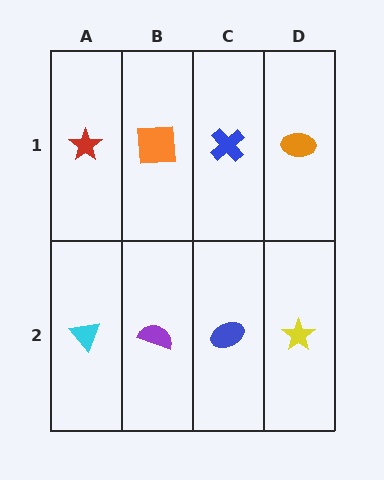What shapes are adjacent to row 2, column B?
An orange square (row 1, column B), a cyan triangle (row 2, column A), a blue ellipse (row 2, column C).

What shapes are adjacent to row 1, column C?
A blue ellipse (row 2, column C), an orange square (row 1, column B), an orange ellipse (row 1, column D).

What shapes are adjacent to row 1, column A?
A cyan triangle (row 2, column A), an orange square (row 1, column B).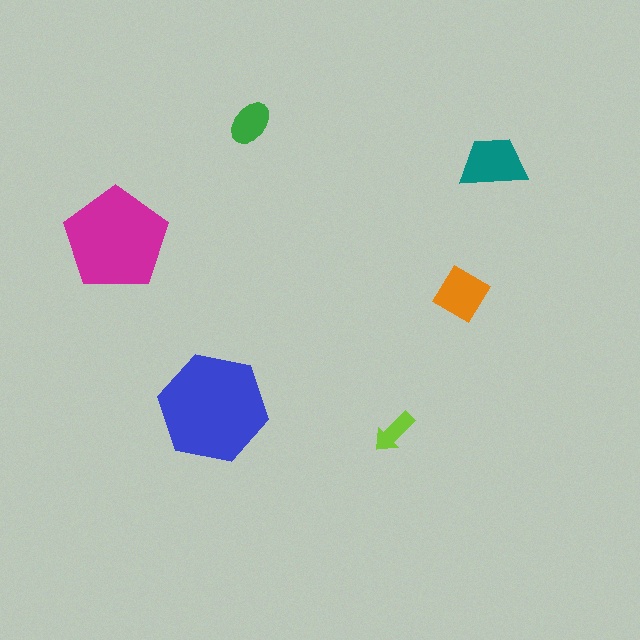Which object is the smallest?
The lime arrow.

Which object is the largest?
The blue hexagon.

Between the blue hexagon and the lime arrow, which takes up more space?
The blue hexagon.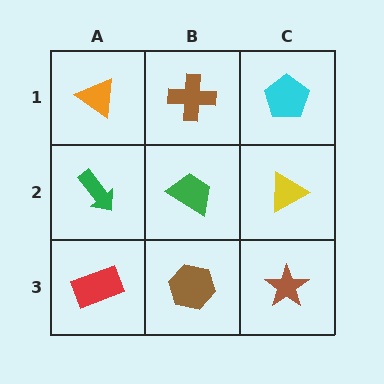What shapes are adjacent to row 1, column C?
A yellow triangle (row 2, column C), a brown cross (row 1, column B).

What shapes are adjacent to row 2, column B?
A brown cross (row 1, column B), a brown hexagon (row 3, column B), a green arrow (row 2, column A), a yellow triangle (row 2, column C).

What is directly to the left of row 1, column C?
A brown cross.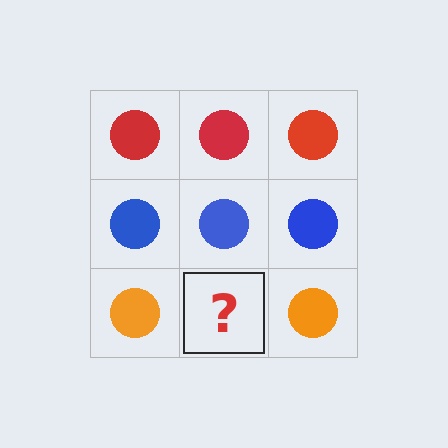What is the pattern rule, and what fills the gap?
The rule is that each row has a consistent color. The gap should be filled with an orange circle.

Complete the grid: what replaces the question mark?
The question mark should be replaced with an orange circle.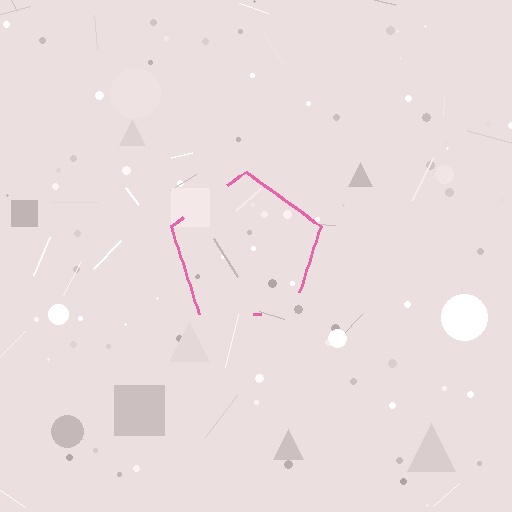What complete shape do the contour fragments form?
The contour fragments form a pentagon.